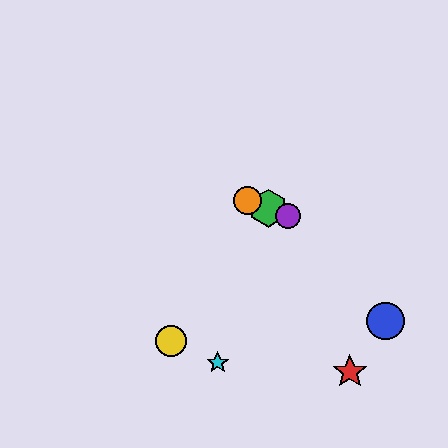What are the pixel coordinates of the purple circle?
The purple circle is at (288, 216).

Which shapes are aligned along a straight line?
The green hexagon, the purple circle, the orange circle are aligned along a straight line.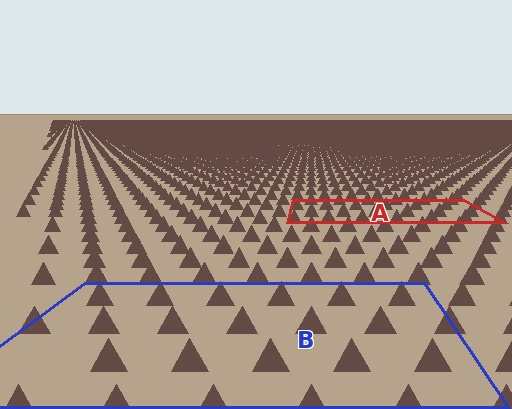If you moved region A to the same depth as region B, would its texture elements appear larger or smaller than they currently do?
They would appear larger. At a closer depth, the same texture elements are projected at a bigger on-screen size.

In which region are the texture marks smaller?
The texture marks are smaller in region A, because it is farther away.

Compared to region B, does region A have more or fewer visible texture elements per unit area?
Region A has more texture elements per unit area — they are packed more densely because it is farther away.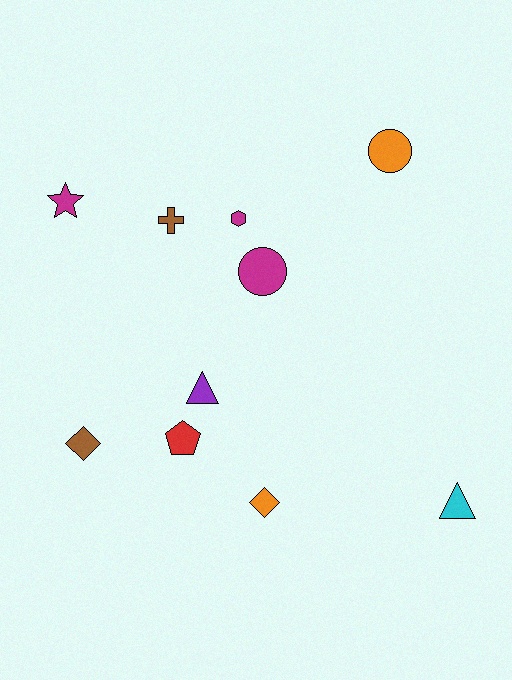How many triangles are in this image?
There are 2 triangles.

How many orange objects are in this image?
There are 2 orange objects.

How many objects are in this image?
There are 10 objects.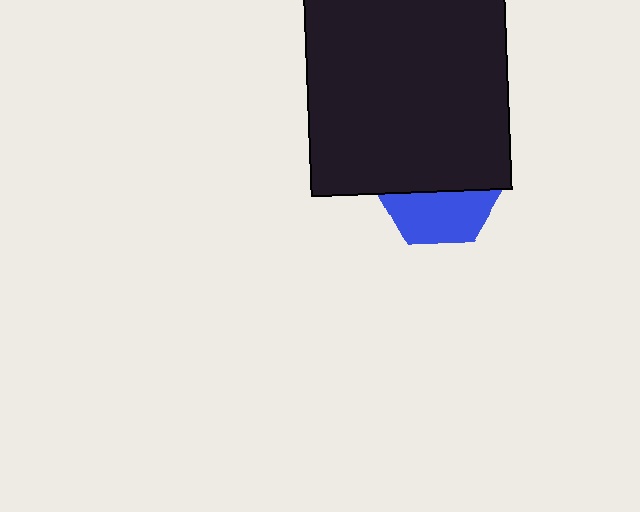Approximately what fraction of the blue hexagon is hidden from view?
Roughly 59% of the blue hexagon is hidden behind the black square.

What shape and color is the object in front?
The object in front is a black square.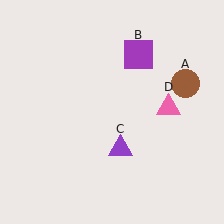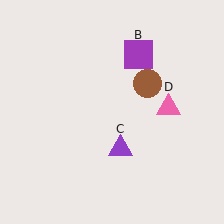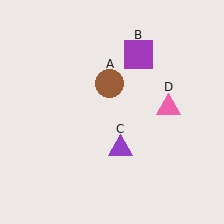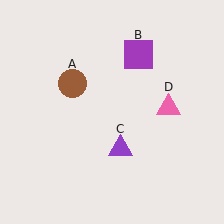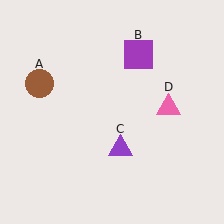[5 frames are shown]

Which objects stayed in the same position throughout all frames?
Purple square (object B) and purple triangle (object C) and pink triangle (object D) remained stationary.